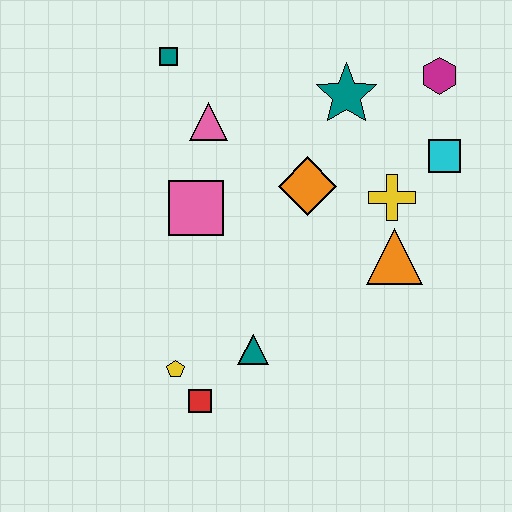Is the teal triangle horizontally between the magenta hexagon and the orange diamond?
No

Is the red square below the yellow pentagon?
Yes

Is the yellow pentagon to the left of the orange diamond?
Yes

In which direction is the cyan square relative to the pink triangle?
The cyan square is to the right of the pink triangle.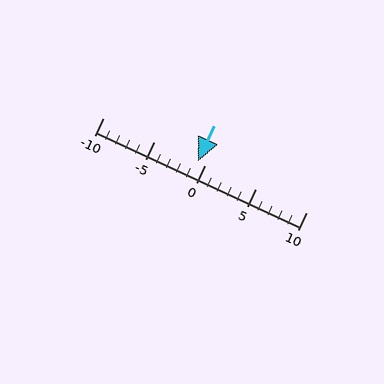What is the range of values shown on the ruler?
The ruler shows values from -10 to 10.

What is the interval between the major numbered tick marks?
The major tick marks are spaced 5 units apart.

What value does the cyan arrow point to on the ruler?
The cyan arrow points to approximately -1.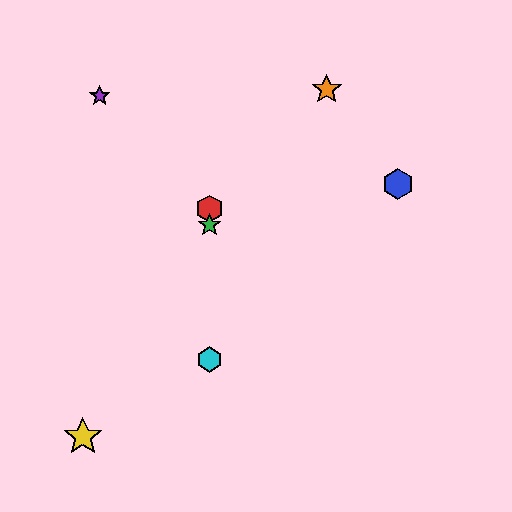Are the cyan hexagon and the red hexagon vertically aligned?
Yes, both are at x≈209.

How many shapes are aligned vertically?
3 shapes (the red hexagon, the green star, the cyan hexagon) are aligned vertically.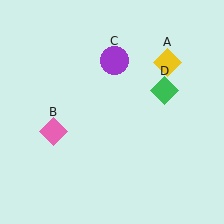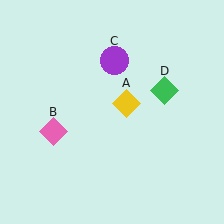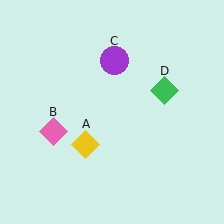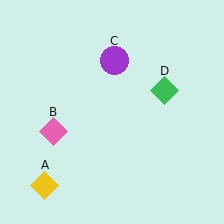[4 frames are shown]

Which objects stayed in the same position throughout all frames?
Pink diamond (object B) and purple circle (object C) and green diamond (object D) remained stationary.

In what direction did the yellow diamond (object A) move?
The yellow diamond (object A) moved down and to the left.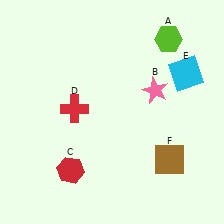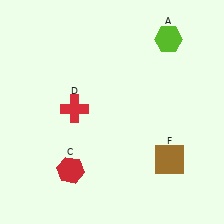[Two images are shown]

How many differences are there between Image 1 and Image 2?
There are 2 differences between the two images.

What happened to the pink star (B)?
The pink star (B) was removed in Image 2. It was in the top-right area of Image 1.